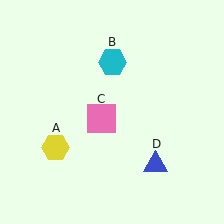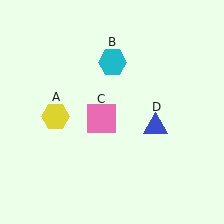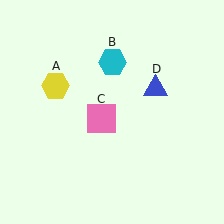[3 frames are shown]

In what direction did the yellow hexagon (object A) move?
The yellow hexagon (object A) moved up.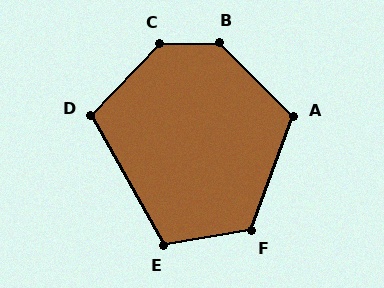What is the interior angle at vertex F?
Approximately 119 degrees (obtuse).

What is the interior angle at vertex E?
Approximately 110 degrees (obtuse).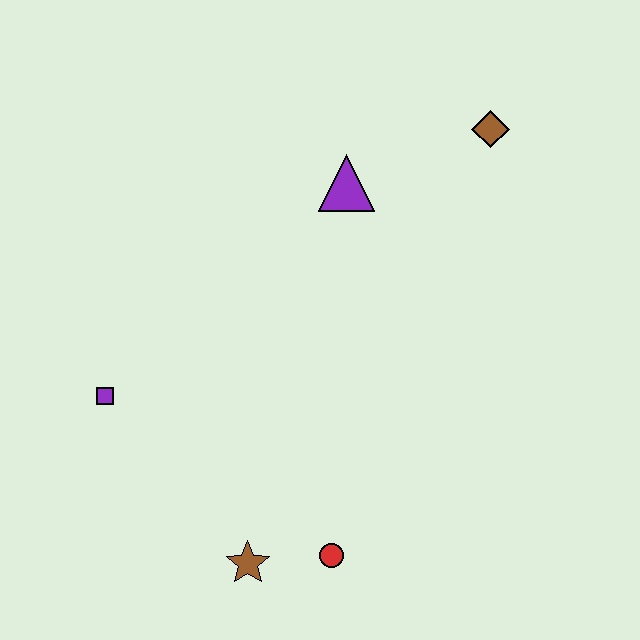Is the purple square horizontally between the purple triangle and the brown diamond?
No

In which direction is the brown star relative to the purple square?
The brown star is below the purple square.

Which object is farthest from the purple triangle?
The brown star is farthest from the purple triangle.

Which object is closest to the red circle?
The brown star is closest to the red circle.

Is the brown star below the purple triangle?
Yes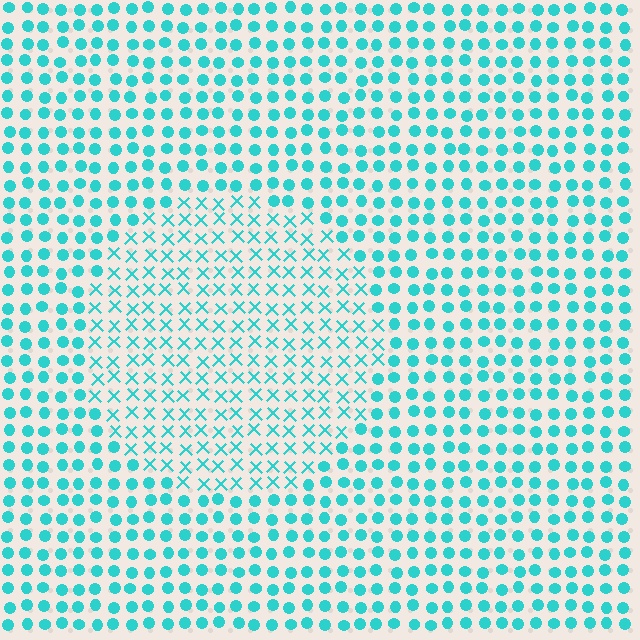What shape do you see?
I see a circle.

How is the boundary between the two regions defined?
The boundary is defined by a change in element shape: X marks inside vs. circles outside. All elements share the same color and spacing.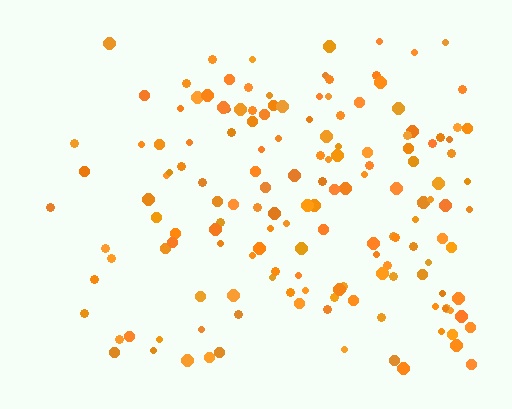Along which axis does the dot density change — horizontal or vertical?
Horizontal.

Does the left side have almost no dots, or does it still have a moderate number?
Still a moderate number, just noticeably fewer than the right.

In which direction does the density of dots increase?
From left to right, with the right side densest.